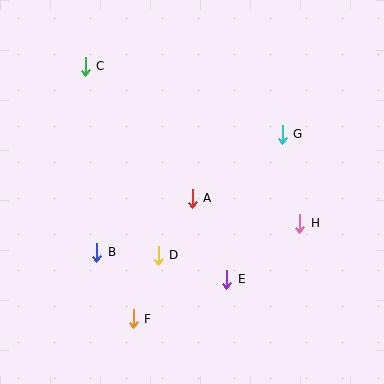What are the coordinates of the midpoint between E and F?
The midpoint between E and F is at (180, 299).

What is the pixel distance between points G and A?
The distance between G and A is 110 pixels.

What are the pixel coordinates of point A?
Point A is at (192, 198).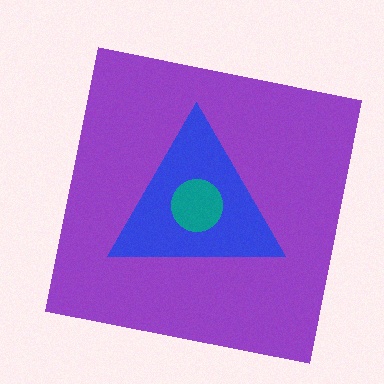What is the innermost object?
The teal circle.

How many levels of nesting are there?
3.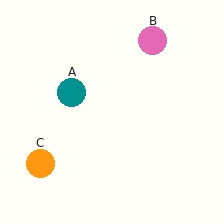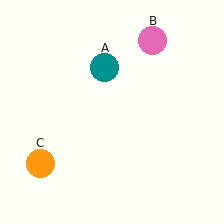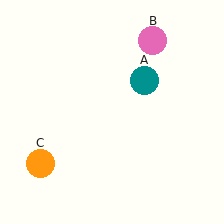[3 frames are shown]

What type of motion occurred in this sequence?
The teal circle (object A) rotated clockwise around the center of the scene.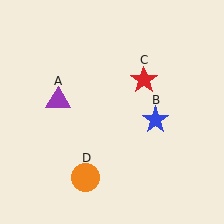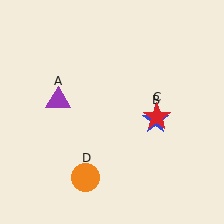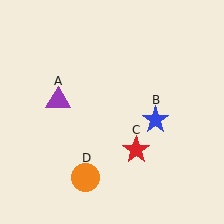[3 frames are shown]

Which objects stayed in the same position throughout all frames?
Purple triangle (object A) and blue star (object B) and orange circle (object D) remained stationary.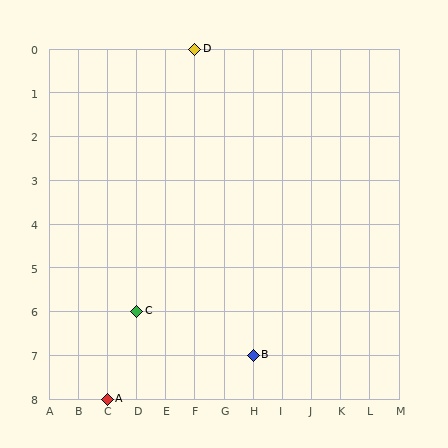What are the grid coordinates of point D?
Point D is at grid coordinates (F, 0).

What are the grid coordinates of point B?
Point B is at grid coordinates (H, 7).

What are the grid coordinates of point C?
Point C is at grid coordinates (D, 6).